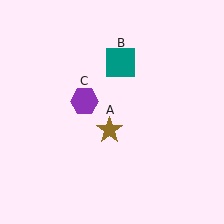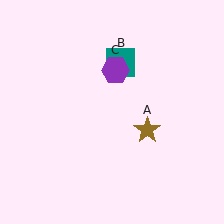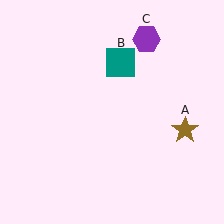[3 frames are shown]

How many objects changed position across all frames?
2 objects changed position: brown star (object A), purple hexagon (object C).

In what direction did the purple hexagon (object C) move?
The purple hexagon (object C) moved up and to the right.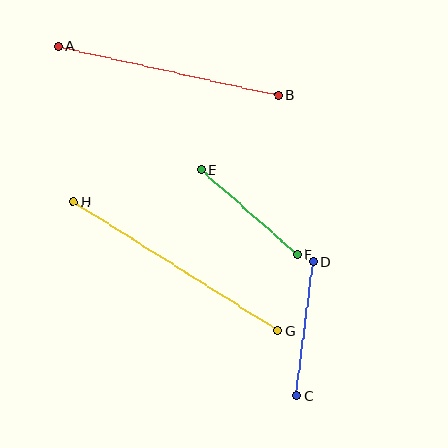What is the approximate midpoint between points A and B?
The midpoint is at approximately (168, 70) pixels.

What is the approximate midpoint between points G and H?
The midpoint is at approximately (176, 266) pixels.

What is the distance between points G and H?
The distance is approximately 241 pixels.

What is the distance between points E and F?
The distance is approximately 129 pixels.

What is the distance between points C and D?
The distance is approximately 135 pixels.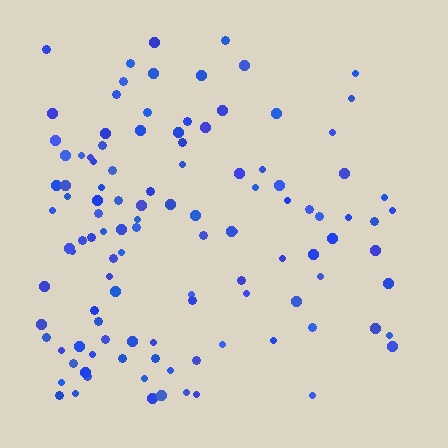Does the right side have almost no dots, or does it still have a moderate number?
Still a moderate number, just noticeably fewer than the left.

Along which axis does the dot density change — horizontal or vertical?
Horizontal.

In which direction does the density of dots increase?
From right to left, with the left side densest.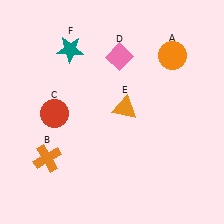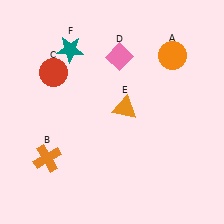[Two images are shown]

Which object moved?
The red circle (C) moved up.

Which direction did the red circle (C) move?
The red circle (C) moved up.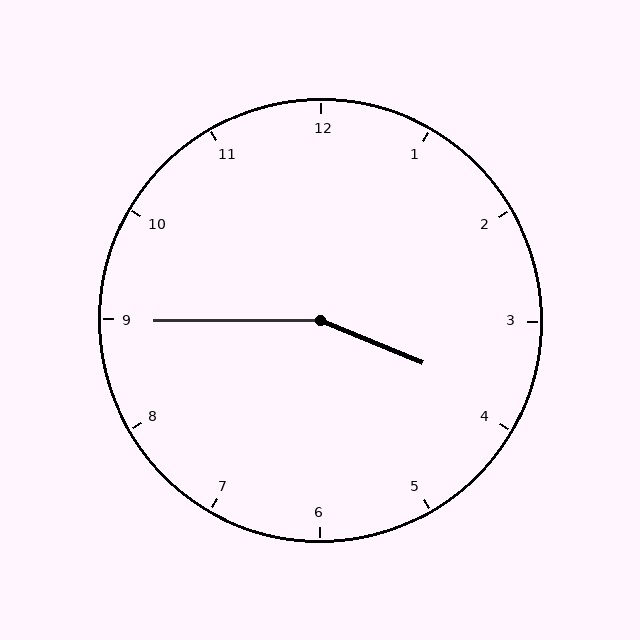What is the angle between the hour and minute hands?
Approximately 158 degrees.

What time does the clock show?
3:45.